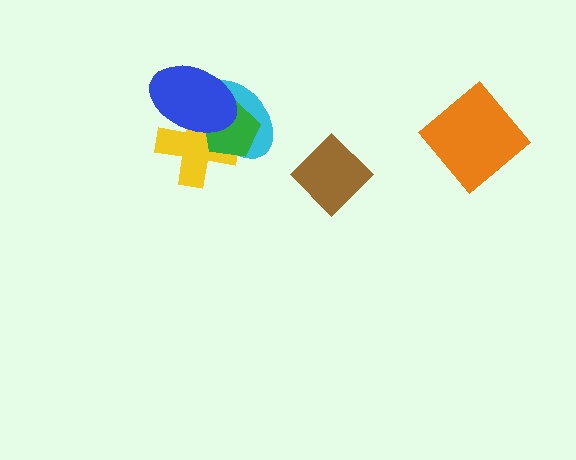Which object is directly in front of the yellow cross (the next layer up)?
The cyan ellipse is directly in front of the yellow cross.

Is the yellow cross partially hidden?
Yes, it is partially covered by another shape.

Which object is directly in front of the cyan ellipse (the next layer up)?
The green pentagon is directly in front of the cyan ellipse.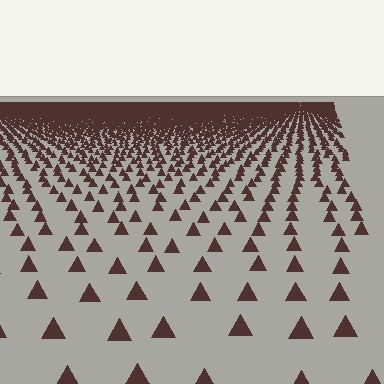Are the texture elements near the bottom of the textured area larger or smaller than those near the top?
Larger. Near the bottom, elements are closer to the viewer and appear at a bigger on-screen size.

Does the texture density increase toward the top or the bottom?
Density increases toward the top.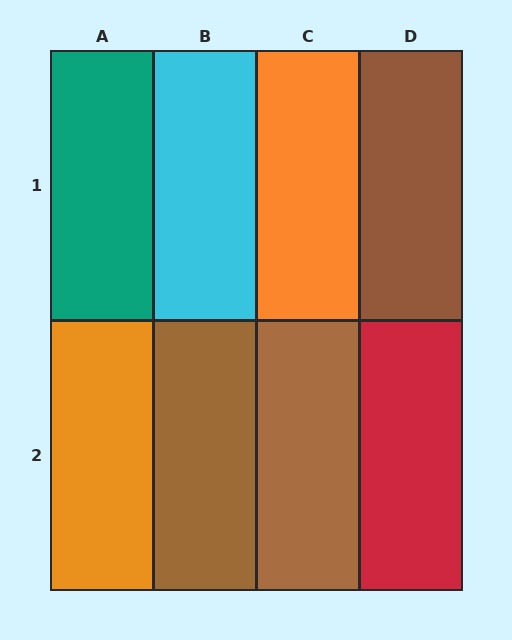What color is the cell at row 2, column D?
Red.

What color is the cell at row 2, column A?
Orange.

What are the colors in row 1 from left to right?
Teal, cyan, orange, brown.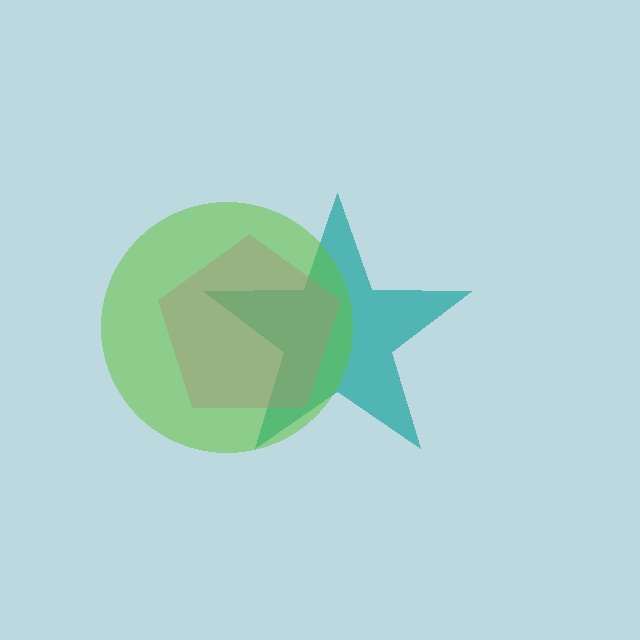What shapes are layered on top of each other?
The layered shapes are: a teal star, a pink pentagon, a lime circle.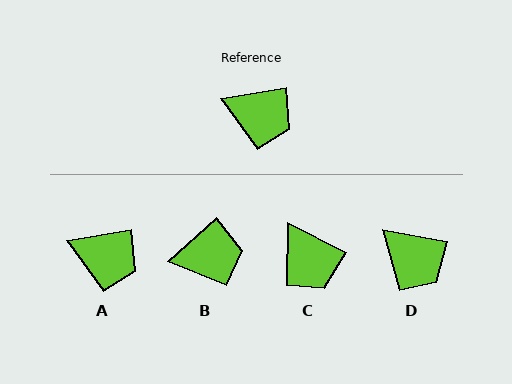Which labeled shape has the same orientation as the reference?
A.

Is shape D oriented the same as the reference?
No, it is off by about 20 degrees.